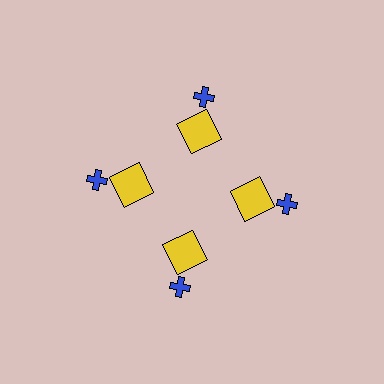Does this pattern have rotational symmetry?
Yes, this pattern has 4-fold rotational symmetry. It looks the same after rotating 90 degrees around the center.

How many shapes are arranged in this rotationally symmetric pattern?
There are 8 shapes, arranged in 4 groups of 2.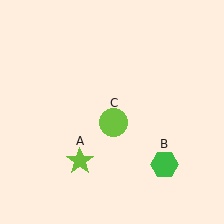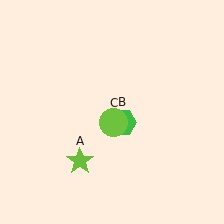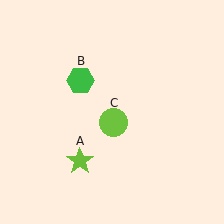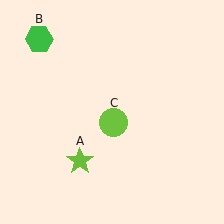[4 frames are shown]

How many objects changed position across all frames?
1 object changed position: green hexagon (object B).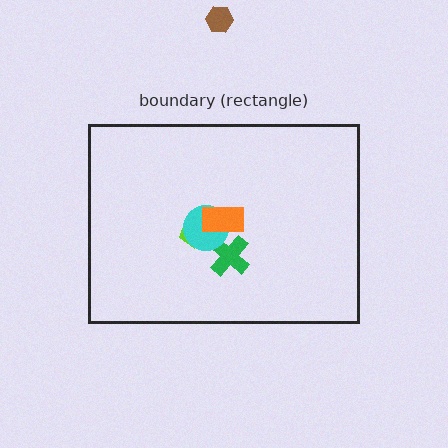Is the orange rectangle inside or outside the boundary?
Inside.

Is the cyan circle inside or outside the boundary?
Inside.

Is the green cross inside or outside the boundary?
Inside.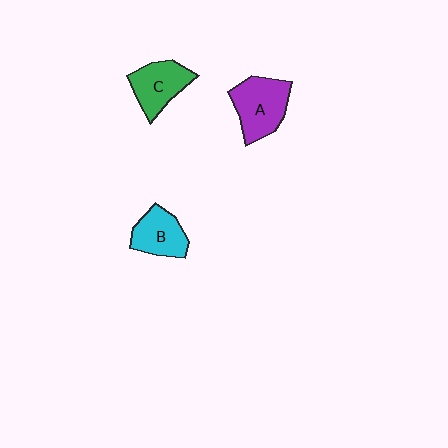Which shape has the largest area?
Shape A (purple).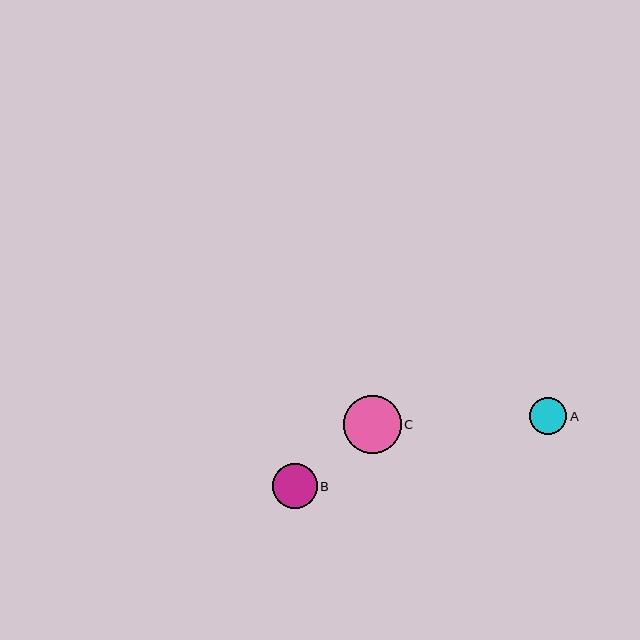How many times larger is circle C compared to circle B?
Circle C is approximately 1.3 times the size of circle B.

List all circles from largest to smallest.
From largest to smallest: C, B, A.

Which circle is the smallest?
Circle A is the smallest with a size of approximately 37 pixels.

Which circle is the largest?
Circle C is the largest with a size of approximately 58 pixels.